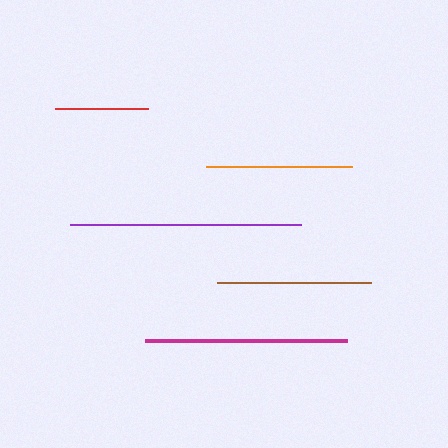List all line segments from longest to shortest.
From longest to shortest: purple, magenta, brown, orange, red.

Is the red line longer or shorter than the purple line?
The purple line is longer than the red line.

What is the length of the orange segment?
The orange segment is approximately 147 pixels long.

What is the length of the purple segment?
The purple segment is approximately 231 pixels long.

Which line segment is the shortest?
The red line is the shortest at approximately 94 pixels.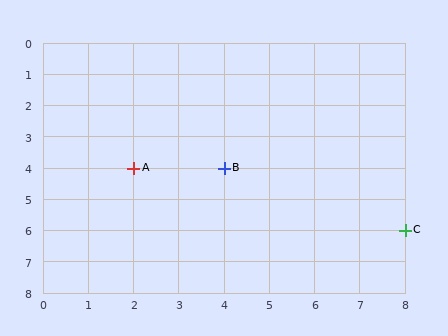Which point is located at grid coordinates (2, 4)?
Point A is at (2, 4).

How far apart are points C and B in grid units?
Points C and B are 4 columns and 2 rows apart (about 4.5 grid units diagonally).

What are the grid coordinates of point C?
Point C is at grid coordinates (8, 6).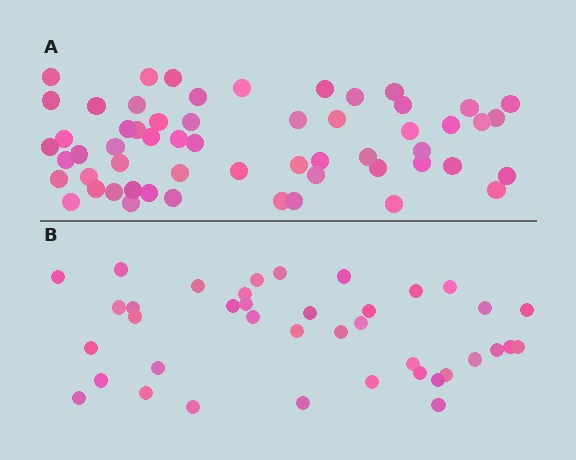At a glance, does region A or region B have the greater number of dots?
Region A (the top region) has more dots.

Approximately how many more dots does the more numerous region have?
Region A has approximately 20 more dots than region B.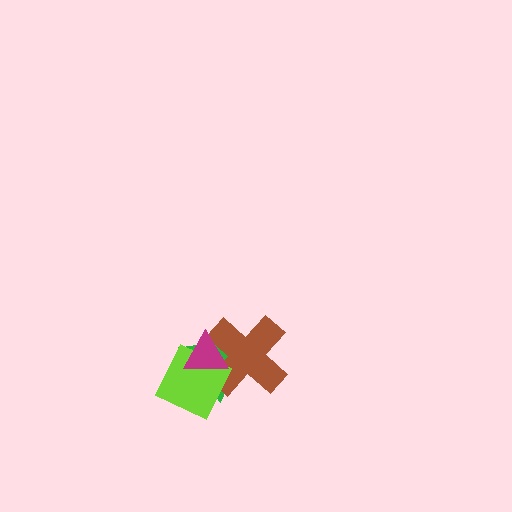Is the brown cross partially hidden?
Yes, it is partially covered by another shape.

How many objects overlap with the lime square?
3 objects overlap with the lime square.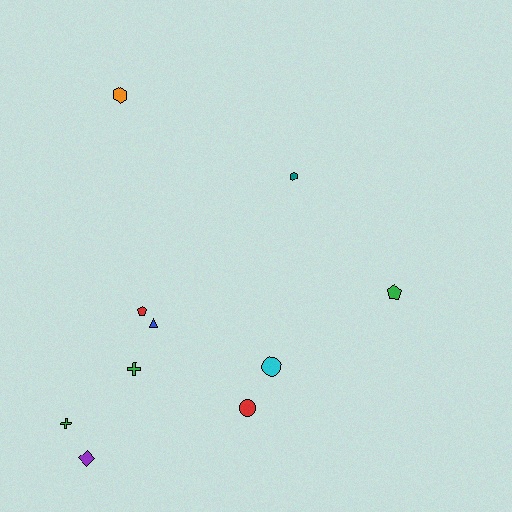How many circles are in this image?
There are 2 circles.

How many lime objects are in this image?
There are no lime objects.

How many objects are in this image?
There are 10 objects.